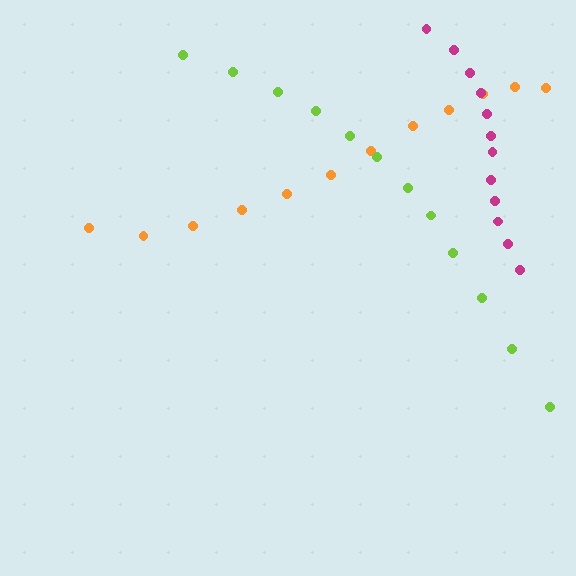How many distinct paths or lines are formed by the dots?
There are 3 distinct paths.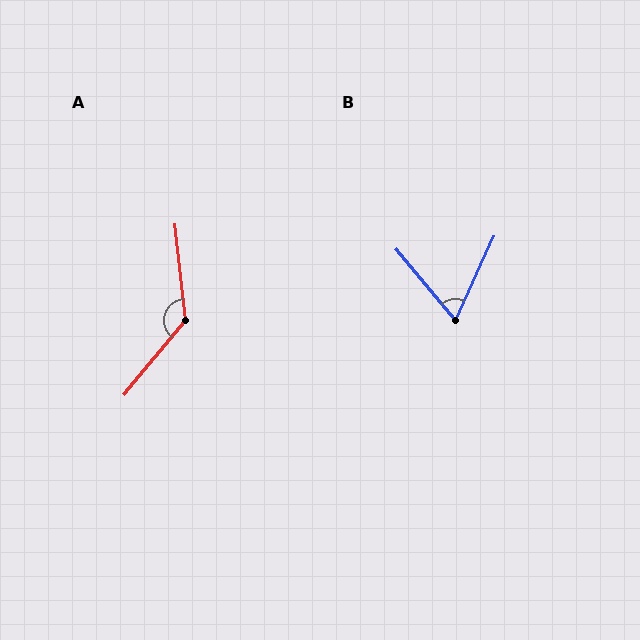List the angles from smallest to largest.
B (64°), A (135°).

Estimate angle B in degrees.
Approximately 64 degrees.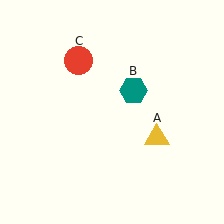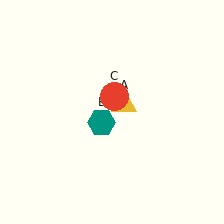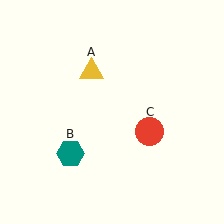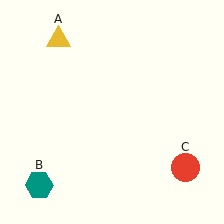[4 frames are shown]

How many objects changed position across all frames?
3 objects changed position: yellow triangle (object A), teal hexagon (object B), red circle (object C).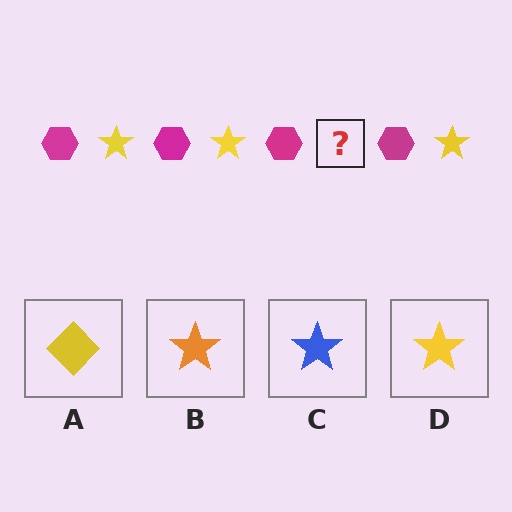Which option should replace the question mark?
Option D.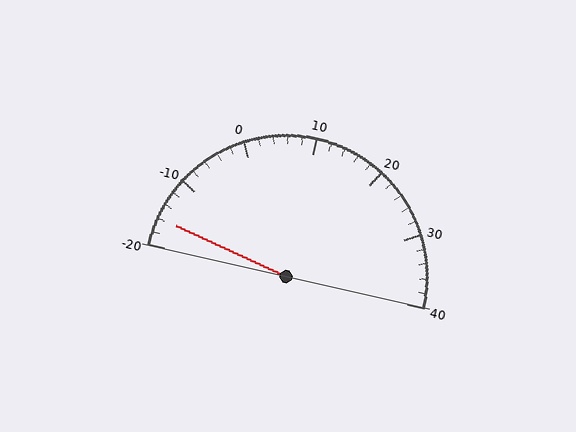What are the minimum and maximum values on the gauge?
The gauge ranges from -20 to 40.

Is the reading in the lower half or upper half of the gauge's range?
The reading is in the lower half of the range (-20 to 40).